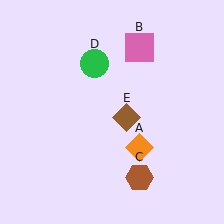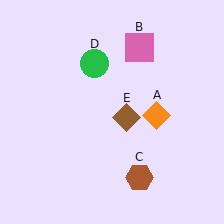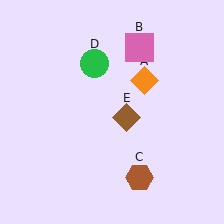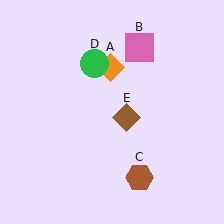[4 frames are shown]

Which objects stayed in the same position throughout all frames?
Pink square (object B) and brown hexagon (object C) and green circle (object D) and brown diamond (object E) remained stationary.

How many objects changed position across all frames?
1 object changed position: orange diamond (object A).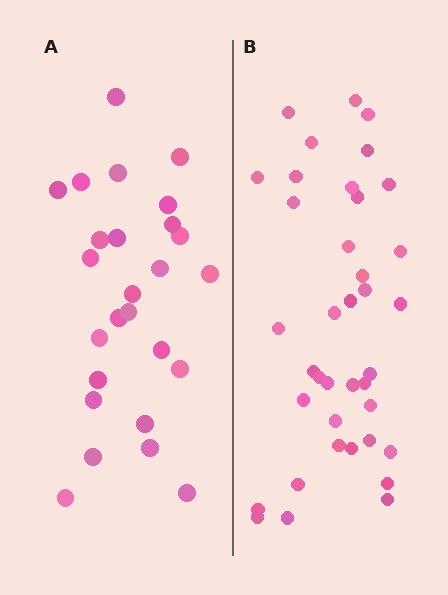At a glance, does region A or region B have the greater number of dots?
Region B (the right region) has more dots.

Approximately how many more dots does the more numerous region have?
Region B has roughly 12 or so more dots than region A.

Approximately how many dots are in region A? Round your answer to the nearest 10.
About 30 dots. (The exact count is 26, which rounds to 30.)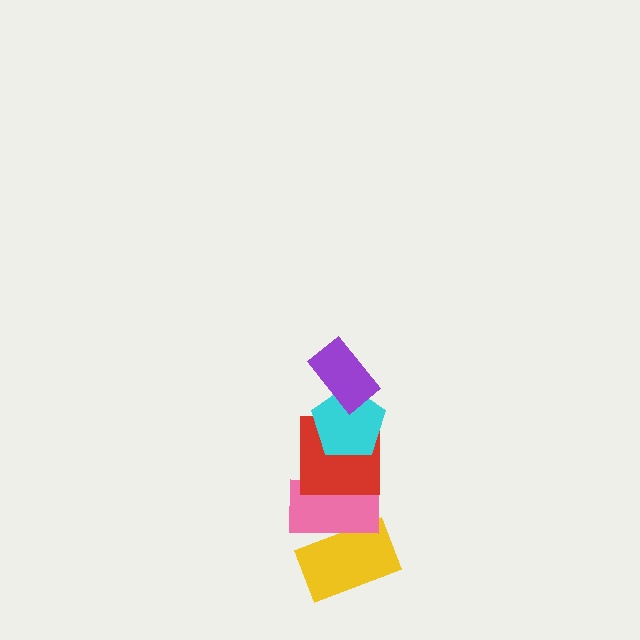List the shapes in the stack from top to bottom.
From top to bottom: the purple rectangle, the cyan pentagon, the red square, the pink rectangle, the yellow rectangle.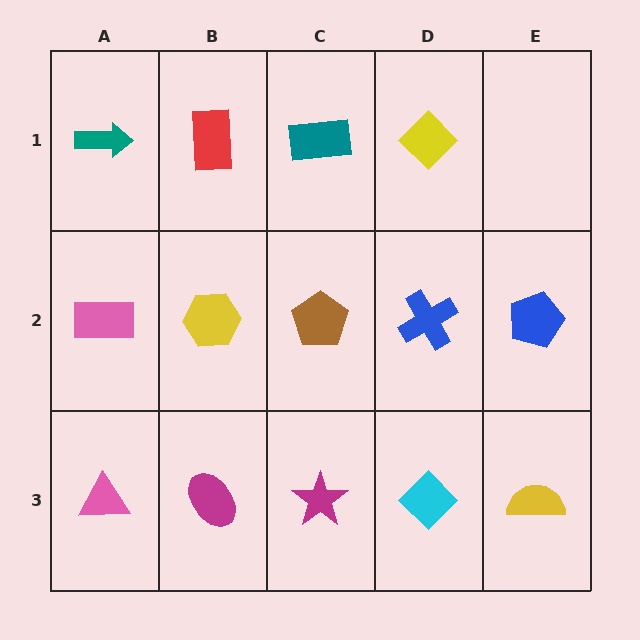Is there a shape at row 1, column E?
No, that cell is empty.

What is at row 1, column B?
A red rectangle.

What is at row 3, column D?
A cyan diamond.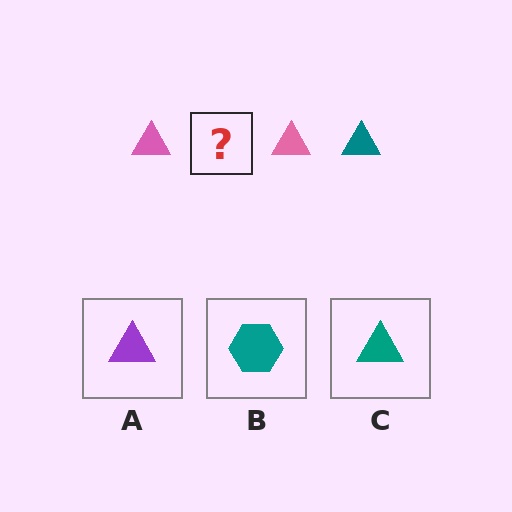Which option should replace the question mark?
Option C.